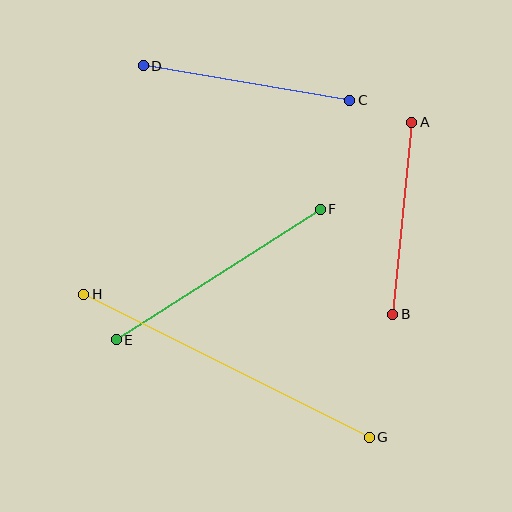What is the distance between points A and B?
The distance is approximately 193 pixels.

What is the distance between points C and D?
The distance is approximately 209 pixels.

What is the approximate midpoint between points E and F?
The midpoint is at approximately (218, 274) pixels.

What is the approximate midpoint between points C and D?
The midpoint is at approximately (247, 83) pixels.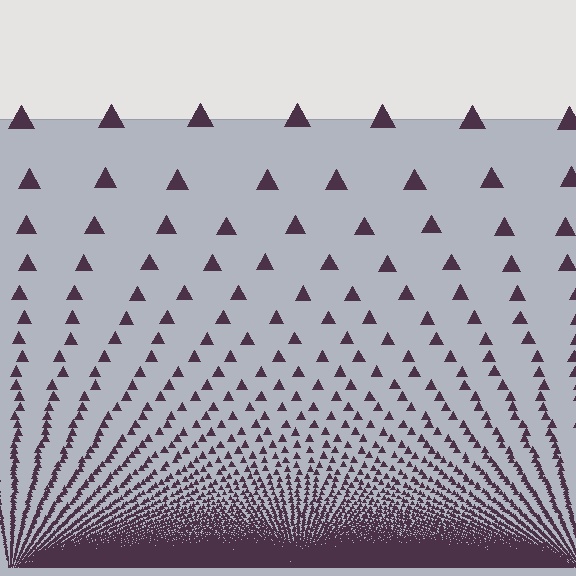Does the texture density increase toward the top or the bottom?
Density increases toward the bottom.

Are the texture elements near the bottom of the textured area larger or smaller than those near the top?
Smaller. The gradient is inverted — elements near the bottom are smaller and denser.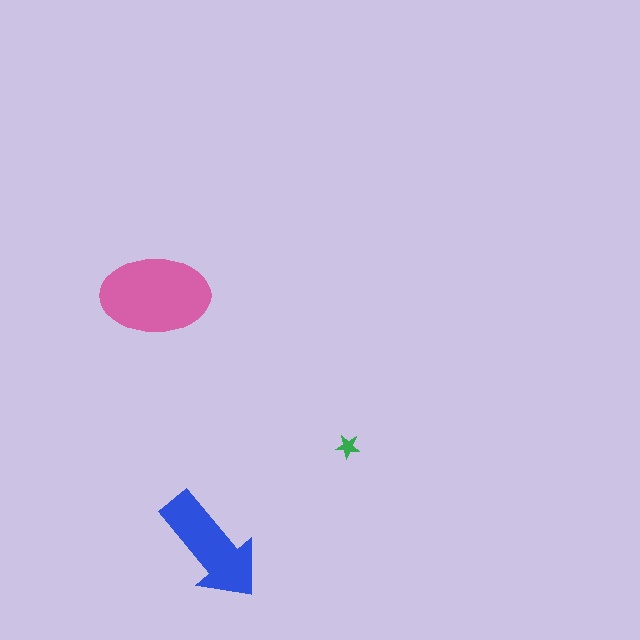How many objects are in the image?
There are 3 objects in the image.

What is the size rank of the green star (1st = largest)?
3rd.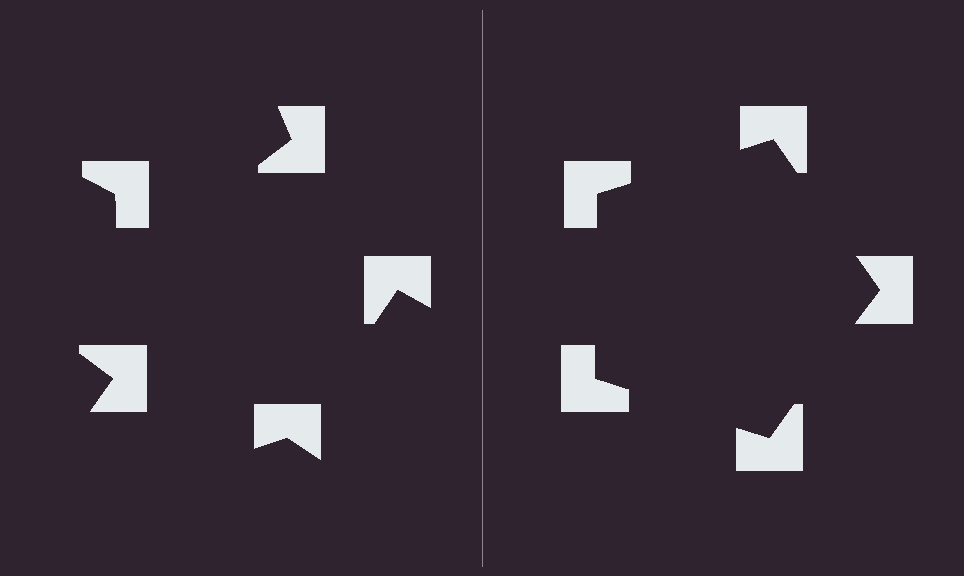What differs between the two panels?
The notched squares are positioned identically on both sides; only the wedge orientations differ. On the right they align to a pentagon; on the left they are misaligned.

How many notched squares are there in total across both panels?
10 — 5 on each side.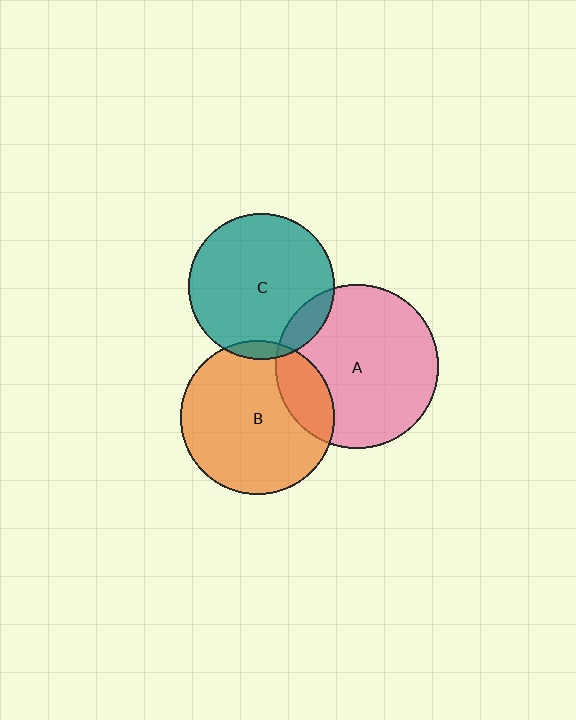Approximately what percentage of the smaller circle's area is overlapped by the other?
Approximately 10%.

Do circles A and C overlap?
Yes.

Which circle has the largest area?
Circle A (pink).